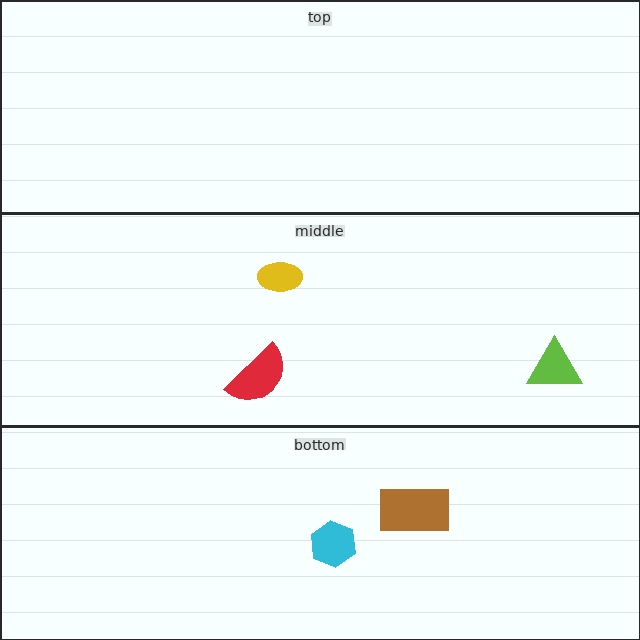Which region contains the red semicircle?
The middle region.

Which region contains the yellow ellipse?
The middle region.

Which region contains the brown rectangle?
The bottom region.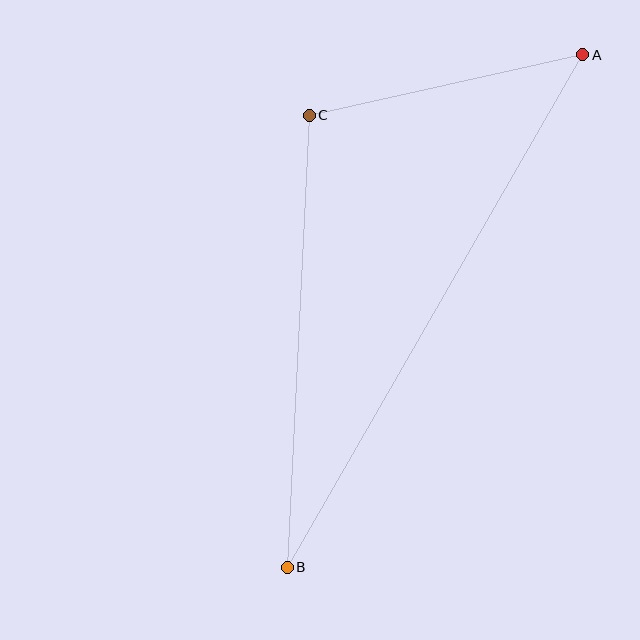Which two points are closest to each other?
Points A and C are closest to each other.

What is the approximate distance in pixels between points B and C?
The distance between B and C is approximately 452 pixels.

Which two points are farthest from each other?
Points A and B are farthest from each other.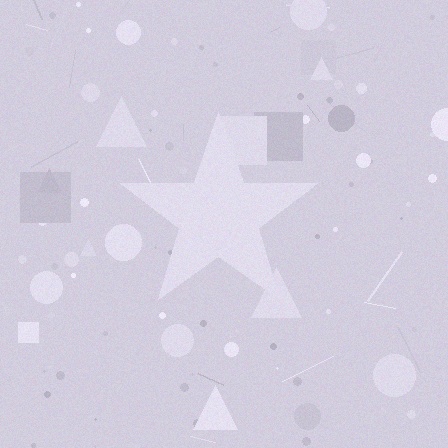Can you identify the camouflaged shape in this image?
The camouflaged shape is a star.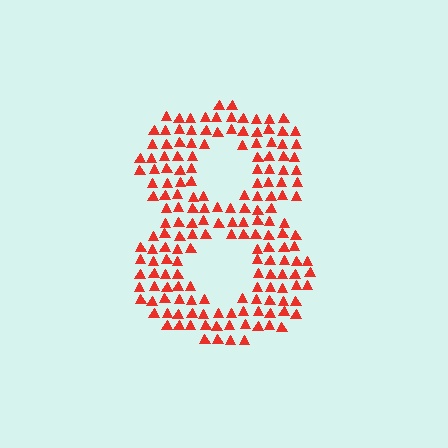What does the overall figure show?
The overall figure shows the digit 8.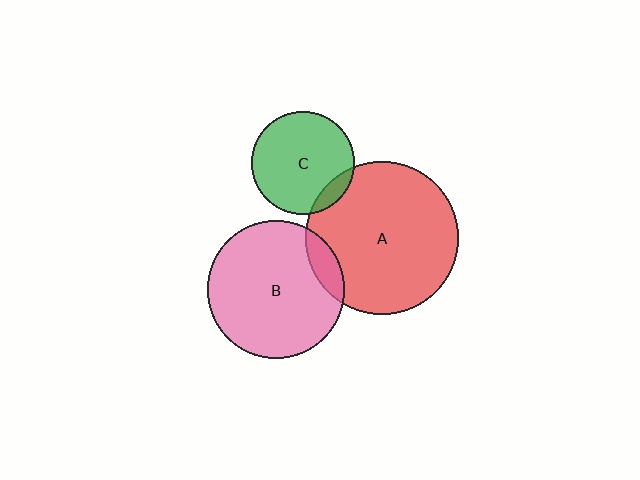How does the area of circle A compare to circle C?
Approximately 2.2 times.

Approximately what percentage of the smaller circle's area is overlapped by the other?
Approximately 10%.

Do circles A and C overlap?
Yes.